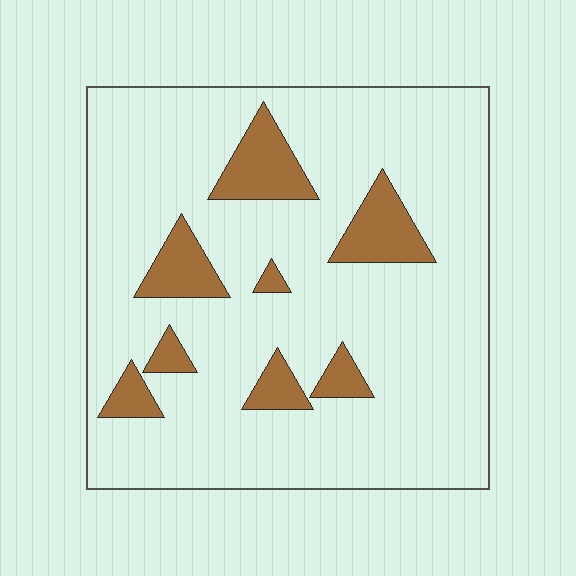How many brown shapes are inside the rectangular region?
8.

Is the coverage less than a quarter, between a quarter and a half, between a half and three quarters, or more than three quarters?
Less than a quarter.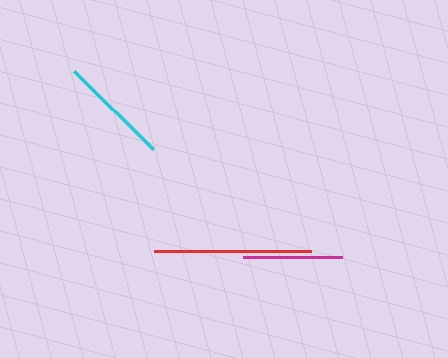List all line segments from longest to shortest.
From longest to shortest: red, cyan, magenta.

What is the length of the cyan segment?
The cyan segment is approximately 111 pixels long.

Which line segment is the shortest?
The magenta line is the shortest at approximately 100 pixels.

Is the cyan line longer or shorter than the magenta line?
The cyan line is longer than the magenta line.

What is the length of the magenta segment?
The magenta segment is approximately 100 pixels long.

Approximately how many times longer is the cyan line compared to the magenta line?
The cyan line is approximately 1.1 times the length of the magenta line.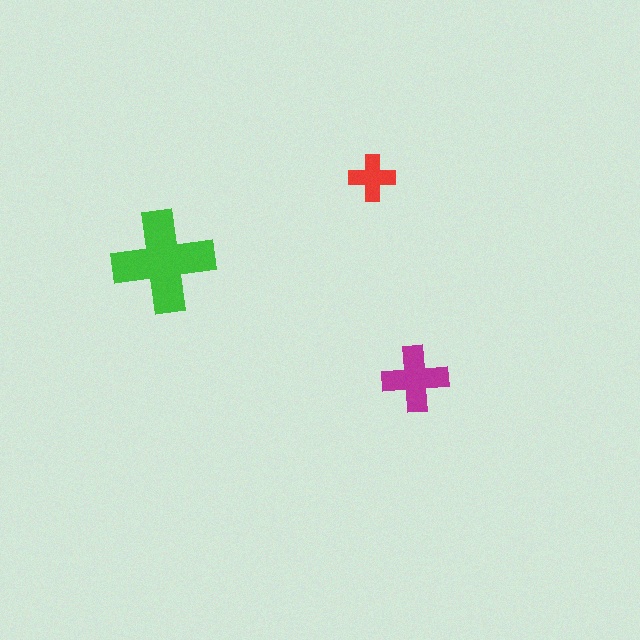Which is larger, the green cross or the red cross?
The green one.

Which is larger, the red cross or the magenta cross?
The magenta one.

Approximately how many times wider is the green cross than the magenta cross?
About 1.5 times wider.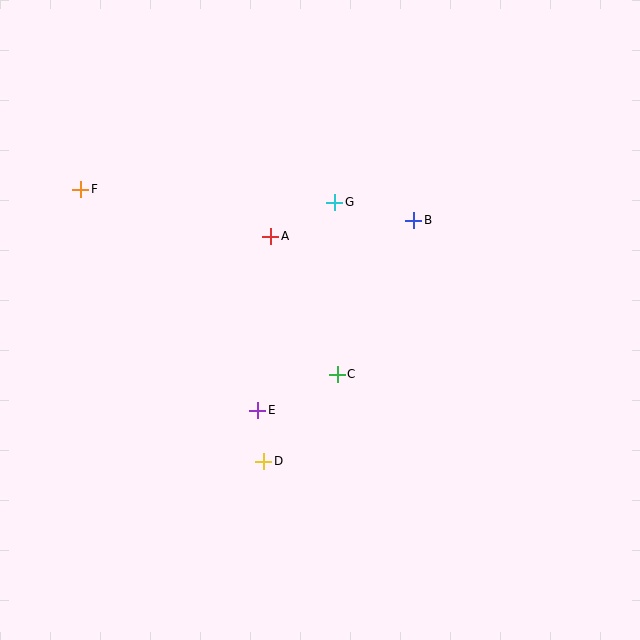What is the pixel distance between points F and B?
The distance between F and B is 334 pixels.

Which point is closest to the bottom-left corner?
Point D is closest to the bottom-left corner.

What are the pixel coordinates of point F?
Point F is at (81, 189).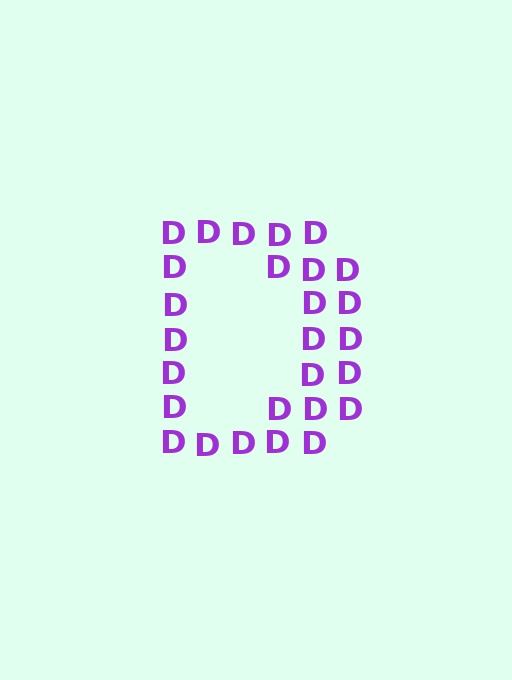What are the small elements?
The small elements are letter D's.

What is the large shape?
The large shape is the letter D.